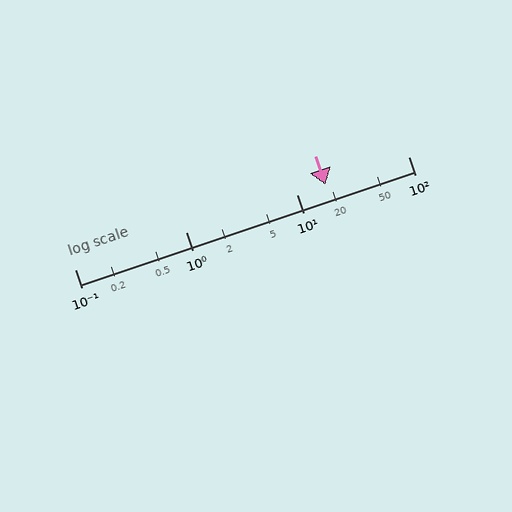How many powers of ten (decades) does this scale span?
The scale spans 3 decades, from 0.1 to 100.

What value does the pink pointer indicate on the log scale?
The pointer indicates approximately 18.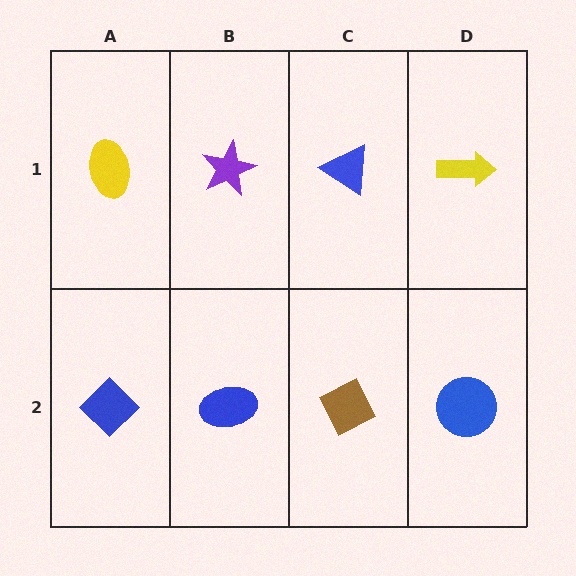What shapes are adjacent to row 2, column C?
A blue triangle (row 1, column C), a blue ellipse (row 2, column B), a blue circle (row 2, column D).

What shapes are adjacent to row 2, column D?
A yellow arrow (row 1, column D), a brown diamond (row 2, column C).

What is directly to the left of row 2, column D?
A brown diamond.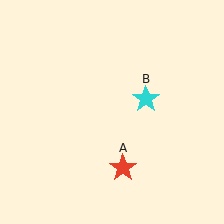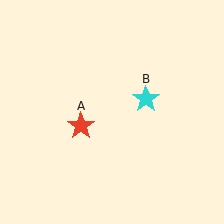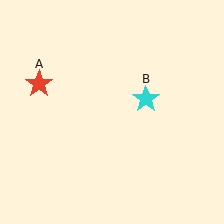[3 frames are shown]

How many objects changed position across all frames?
1 object changed position: red star (object A).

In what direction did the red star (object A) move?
The red star (object A) moved up and to the left.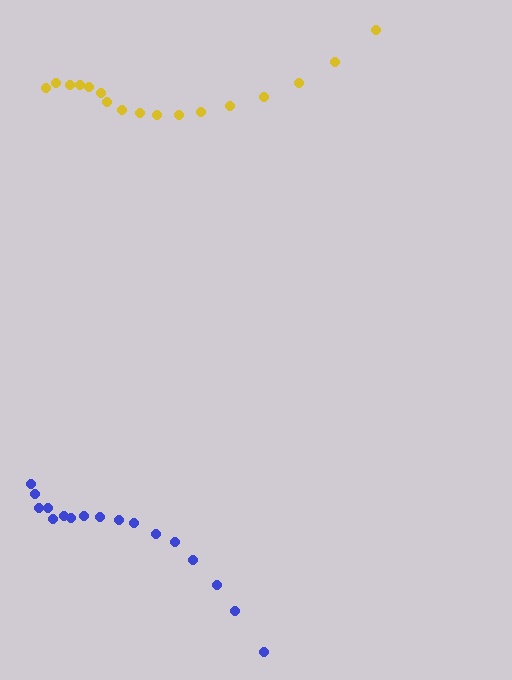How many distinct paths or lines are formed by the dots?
There are 2 distinct paths.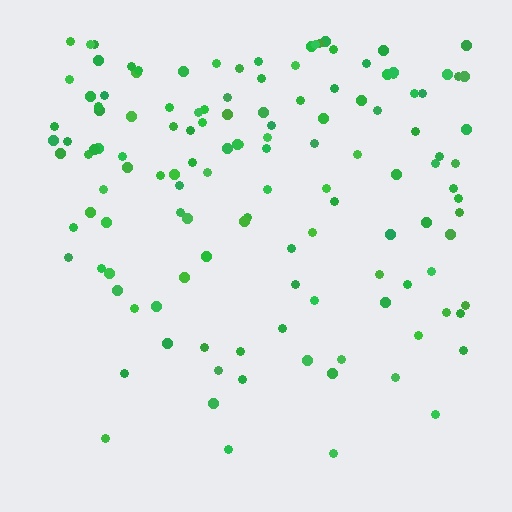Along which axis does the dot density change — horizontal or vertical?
Vertical.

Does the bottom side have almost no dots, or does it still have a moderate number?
Still a moderate number, just noticeably fewer than the top.